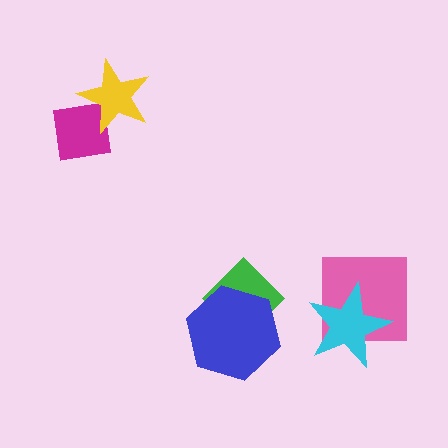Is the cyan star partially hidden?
No, no other shape covers it.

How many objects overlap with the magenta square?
1 object overlaps with the magenta square.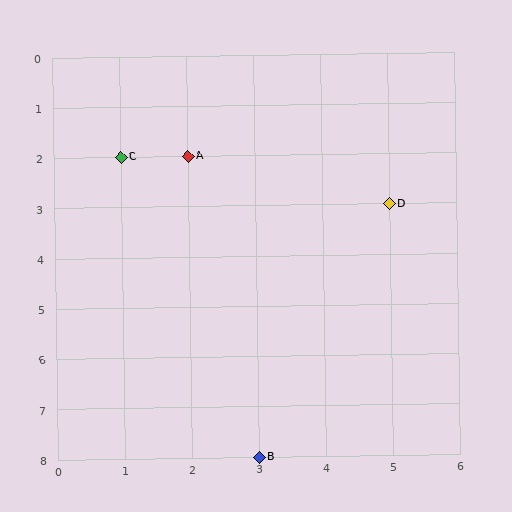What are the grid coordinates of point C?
Point C is at grid coordinates (1, 2).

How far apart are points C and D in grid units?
Points C and D are 4 columns and 1 row apart (about 4.1 grid units diagonally).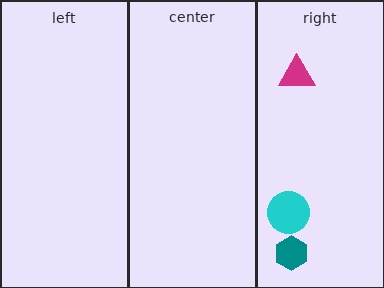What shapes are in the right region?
The magenta triangle, the cyan circle, the teal hexagon.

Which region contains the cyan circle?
The right region.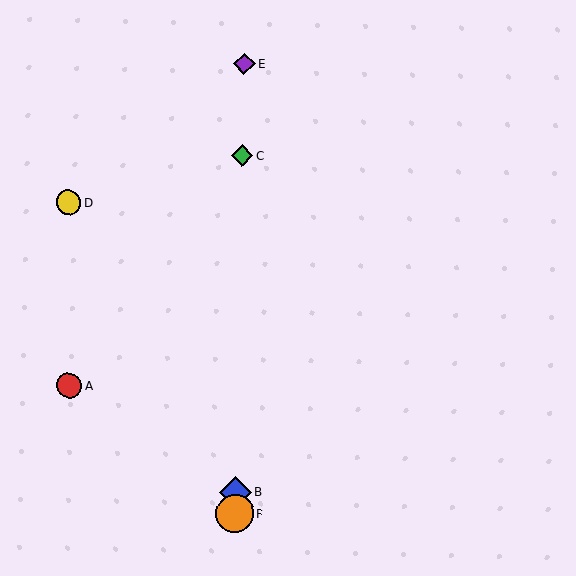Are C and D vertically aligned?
No, C is at x≈242 and D is at x≈68.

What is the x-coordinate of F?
Object F is at x≈235.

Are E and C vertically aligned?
Yes, both are at x≈244.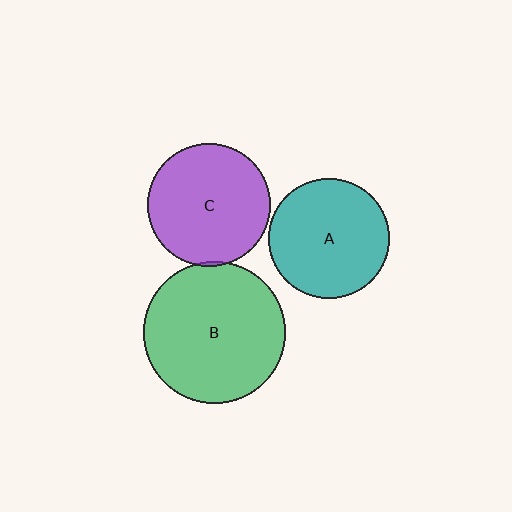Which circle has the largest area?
Circle B (green).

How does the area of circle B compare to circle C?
Approximately 1.3 times.